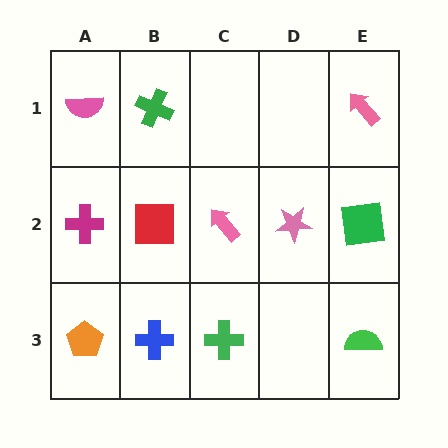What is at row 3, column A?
An orange pentagon.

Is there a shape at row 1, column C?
No, that cell is empty.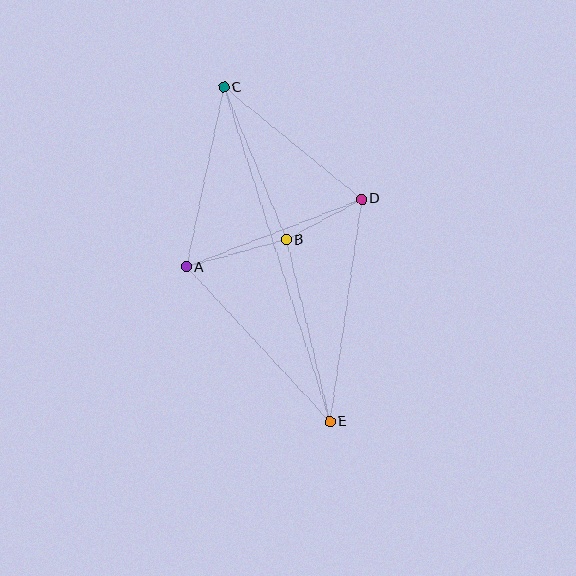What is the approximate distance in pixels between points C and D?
The distance between C and D is approximately 178 pixels.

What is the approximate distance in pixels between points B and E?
The distance between B and E is approximately 187 pixels.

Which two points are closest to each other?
Points B and D are closest to each other.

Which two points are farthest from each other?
Points C and E are farthest from each other.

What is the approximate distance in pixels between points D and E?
The distance between D and E is approximately 225 pixels.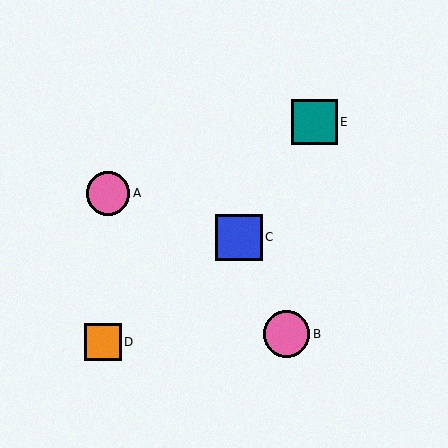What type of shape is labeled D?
Shape D is an orange square.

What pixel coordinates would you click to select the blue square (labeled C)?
Click at (239, 237) to select the blue square C.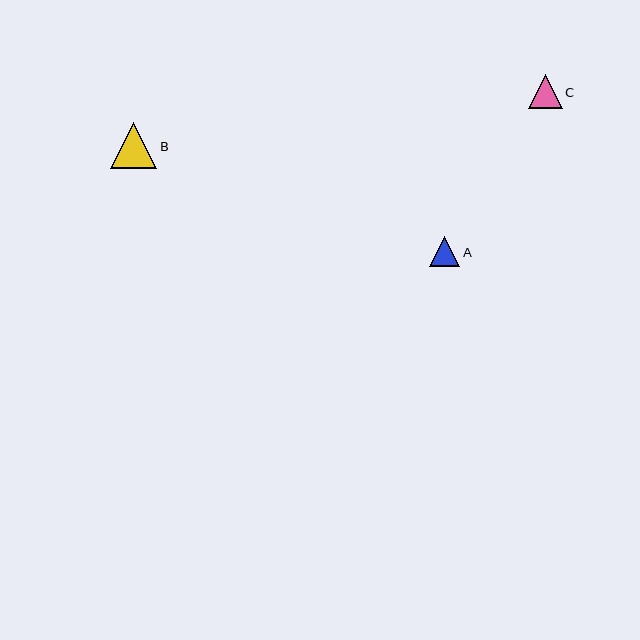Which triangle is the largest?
Triangle B is the largest with a size of approximately 47 pixels.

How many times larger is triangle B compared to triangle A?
Triangle B is approximately 1.5 times the size of triangle A.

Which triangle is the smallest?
Triangle A is the smallest with a size of approximately 30 pixels.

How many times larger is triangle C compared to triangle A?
Triangle C is approximately 1.1 times the size of triangle A.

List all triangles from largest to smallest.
From largest to smallest: B, C, A.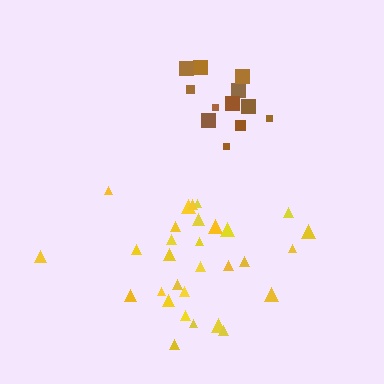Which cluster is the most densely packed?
Yellow.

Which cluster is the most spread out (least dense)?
Brown.